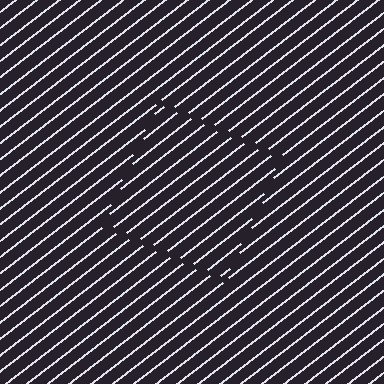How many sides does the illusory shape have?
4 sides — the line-ends trace a square.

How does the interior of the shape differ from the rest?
The interior of the shape contains the same grating, shifted by half a period — the contour is defined by the phase discontinuity where line-ends from the inner and outer gratings abut.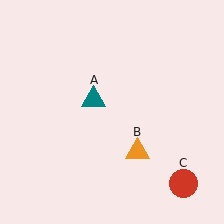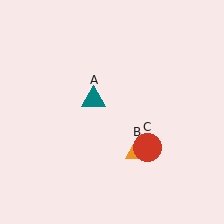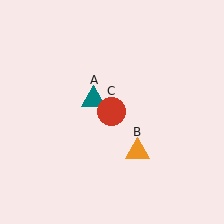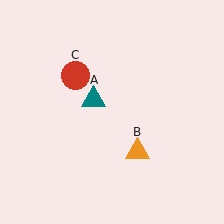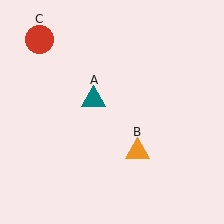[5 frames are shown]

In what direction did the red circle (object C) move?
The red circle (object C) moved up and to the left.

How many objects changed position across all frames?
1 object changed position: red circle (object C).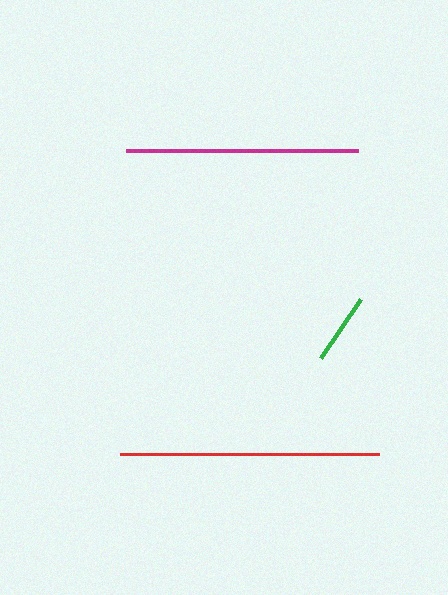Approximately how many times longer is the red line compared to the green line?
The red line is approximately 3.6 times the length of the green line.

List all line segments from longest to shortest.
From longest to shortest: red, magenta, green.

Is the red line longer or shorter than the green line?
The red line is longer than the green line.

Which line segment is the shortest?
The green line is the shortest at approximately 72 pixels.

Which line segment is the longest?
The red line is the longest at approximately 259 pixels.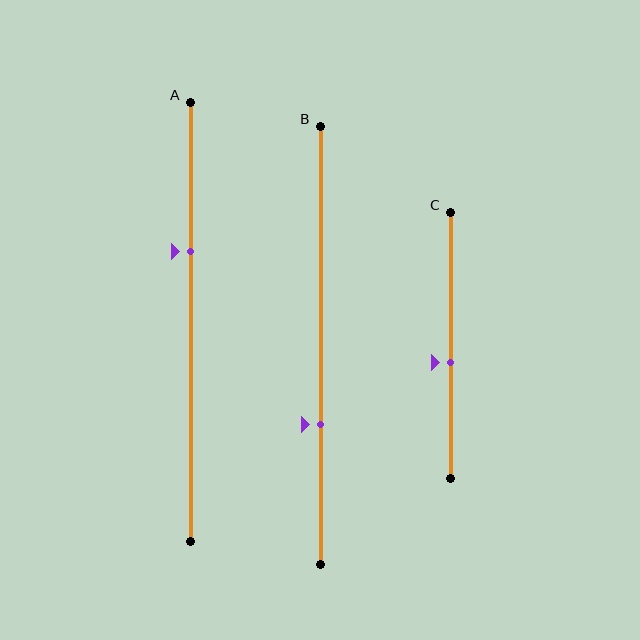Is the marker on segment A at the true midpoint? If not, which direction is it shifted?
No, the marker on segment A is shifted upward by about 16% of the segment length.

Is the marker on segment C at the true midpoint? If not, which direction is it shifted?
No, the marker on segment C is shifted downward by about 7% of the segment length.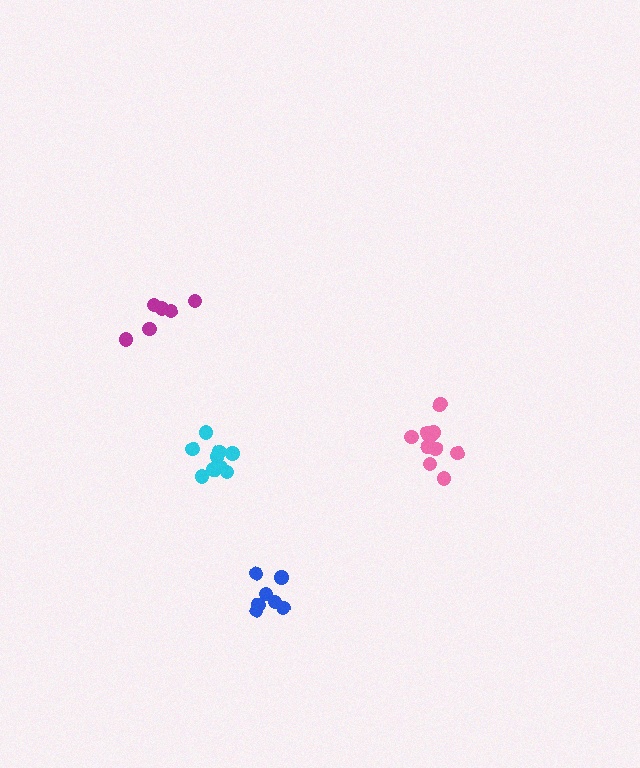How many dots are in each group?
Group 1: 10 dots, Group 2: 7 dots, Group 3: 9 dots, Group 4: 6 dots (32 total).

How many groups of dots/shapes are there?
There are 4 groups.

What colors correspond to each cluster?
The clusters are colored: pink, blue, cyan, magenta.